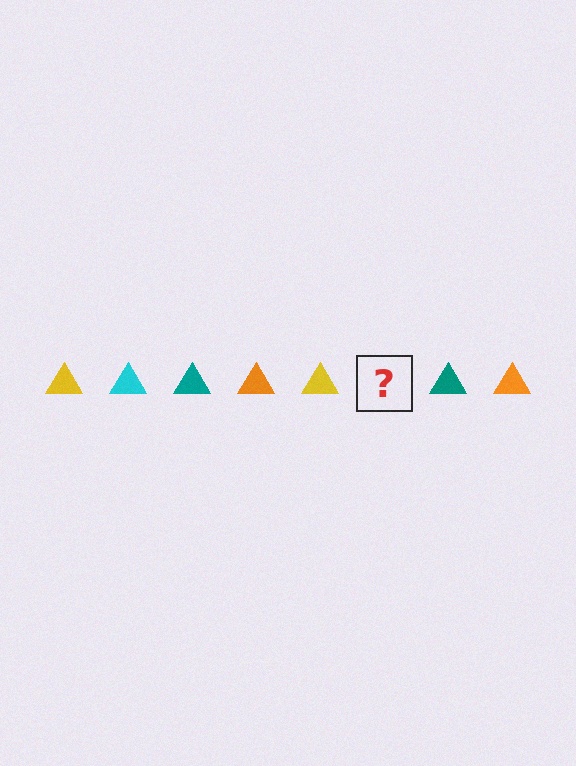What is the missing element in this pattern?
The missing element is a cyan triangle.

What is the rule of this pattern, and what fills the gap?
The rule is that the pattern cycles through yellow, cyan, teal, orange triangles. The gap should be filled with a cyan triangle.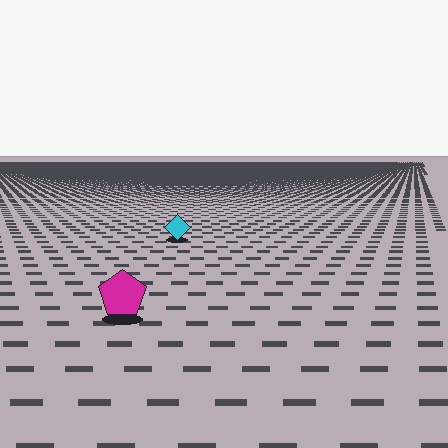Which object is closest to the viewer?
The magenta pentagon is closest. The texture marks near it are larger and more spread out.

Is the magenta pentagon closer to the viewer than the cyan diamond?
Yes. The magenta pentagon is closer — you can tell from the texture gradient: the ground texture is coarser near it.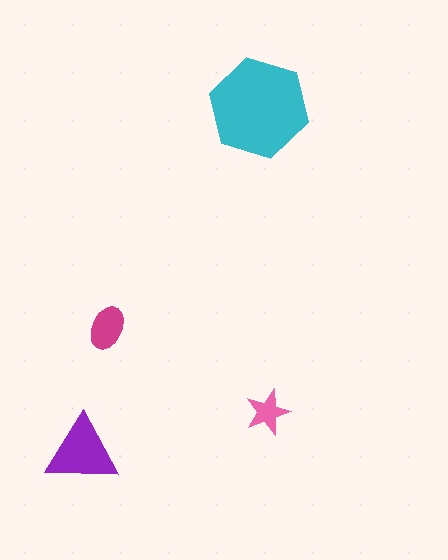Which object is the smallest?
The pink star.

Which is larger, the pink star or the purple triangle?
The purple triangle.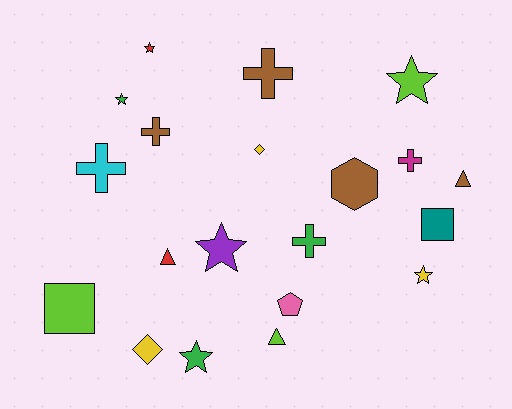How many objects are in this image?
There are 20 objects.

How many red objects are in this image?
There are 2 red objects.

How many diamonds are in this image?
There are 2 diamonds.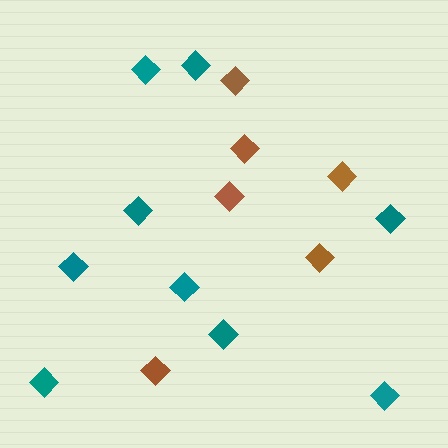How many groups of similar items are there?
There are 2 groups: one group of teal diamonds (9) and one group of brown diamonds (6).